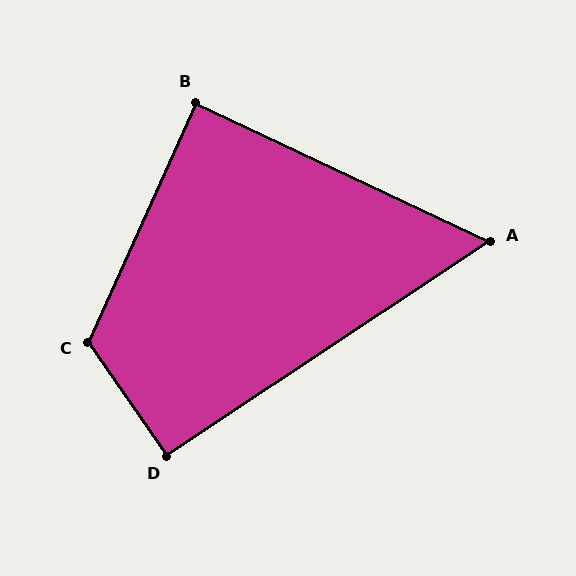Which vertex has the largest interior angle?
C, at approximately 121 degrees.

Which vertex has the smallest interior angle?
A, at approximately 59 degrees.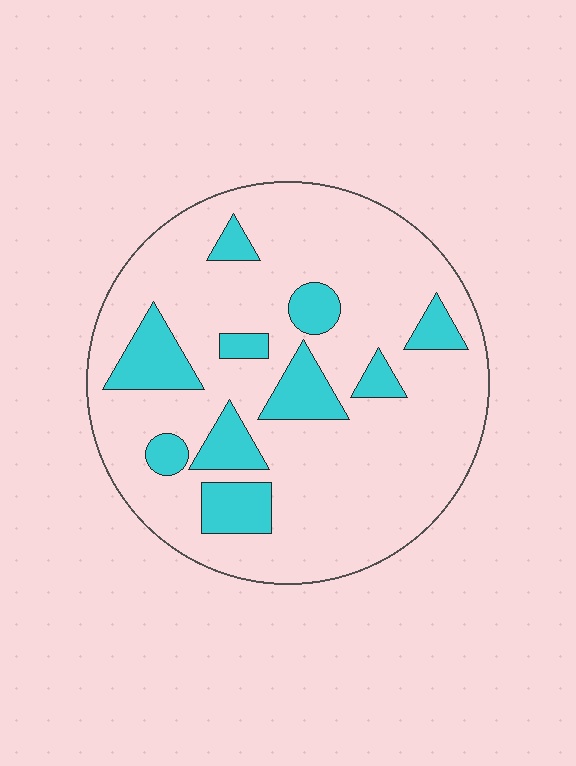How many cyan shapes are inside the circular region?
10.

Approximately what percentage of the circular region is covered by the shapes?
Approximately 20%.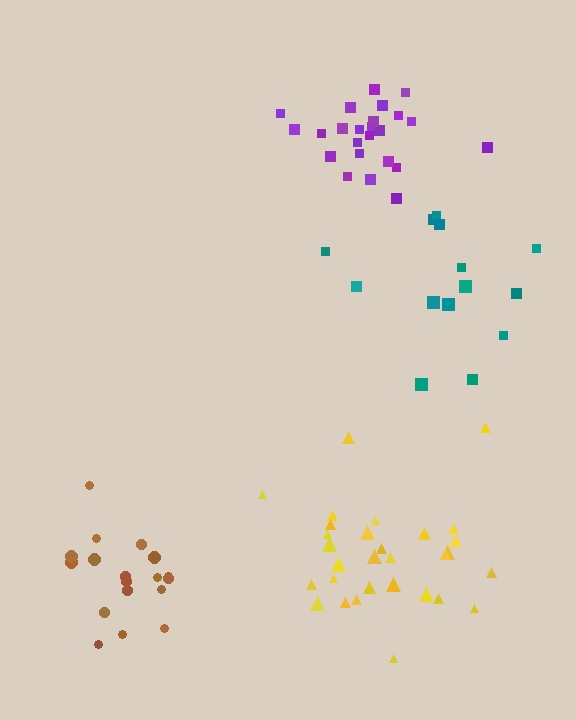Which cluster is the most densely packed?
Purple.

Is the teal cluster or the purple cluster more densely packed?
Purple.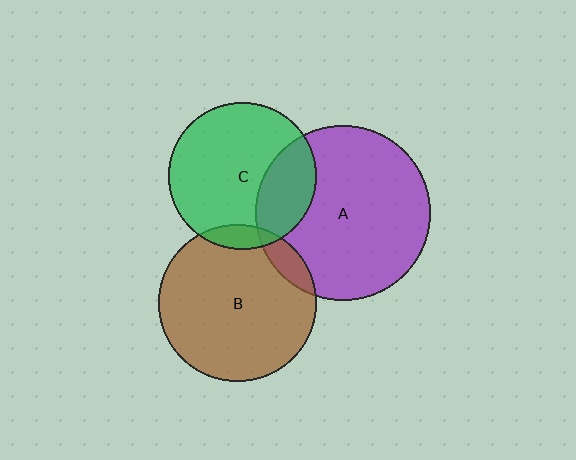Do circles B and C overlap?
Yes.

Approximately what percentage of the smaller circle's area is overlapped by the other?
Approximately 10%.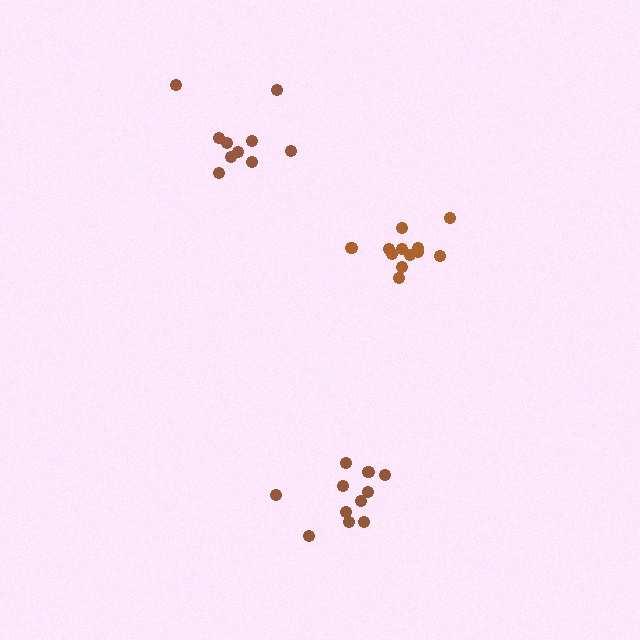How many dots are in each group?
Group 1: 11 dots, Group 2: 10 dots, Group 3: 12 dots (33 total).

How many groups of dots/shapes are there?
There are 3 groups.